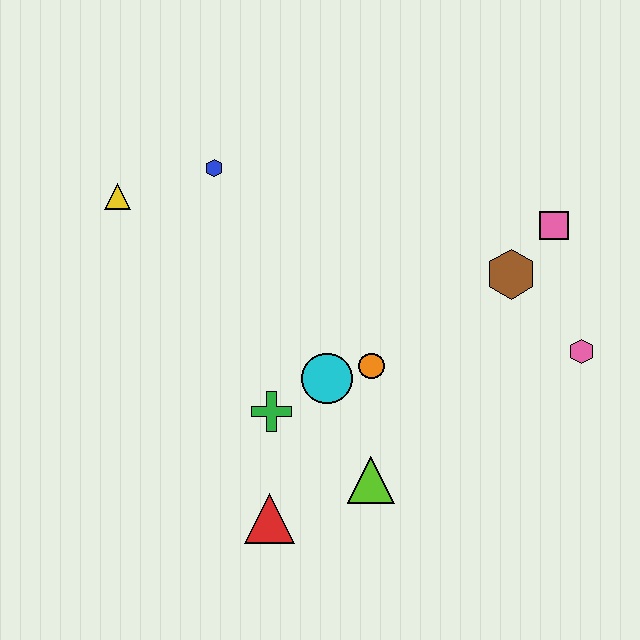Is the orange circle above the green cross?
Yes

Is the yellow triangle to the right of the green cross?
No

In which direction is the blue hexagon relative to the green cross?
The blue hexagon is above the green cross.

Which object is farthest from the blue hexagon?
The pink hexagon is farthest from the blue hexagon.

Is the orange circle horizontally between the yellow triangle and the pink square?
Yes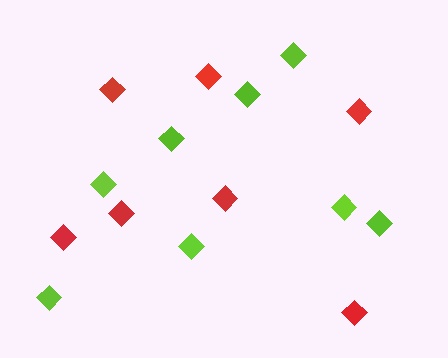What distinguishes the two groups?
There are 2 groups: one group of red diamonds (7) and one group of lime diamonds (8).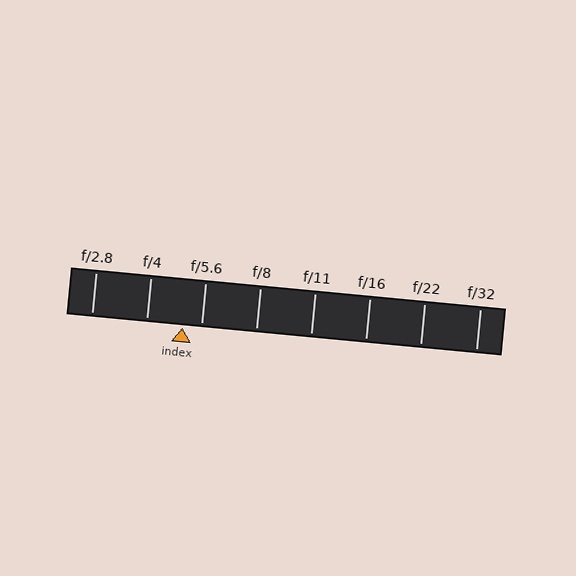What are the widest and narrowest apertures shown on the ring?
The widest aperture shown is f/2.8 and the narrowest is f/32.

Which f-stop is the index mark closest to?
The index mark is closest to f/5.6.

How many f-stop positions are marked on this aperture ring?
There are 8 f-stop positions marked.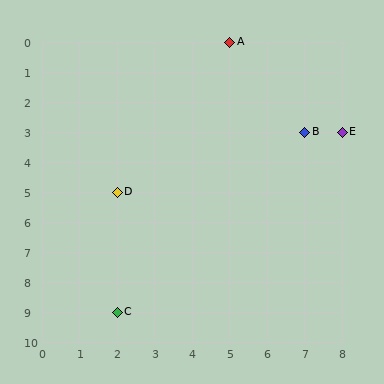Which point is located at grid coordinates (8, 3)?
Point E is at (8, 3).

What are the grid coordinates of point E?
Point E is at grid coordinates (8, 3).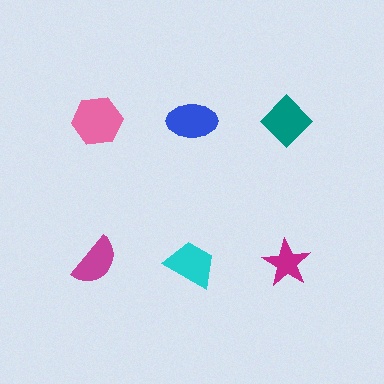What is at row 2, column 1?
A magenta semicircle.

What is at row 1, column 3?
A teal diamond.